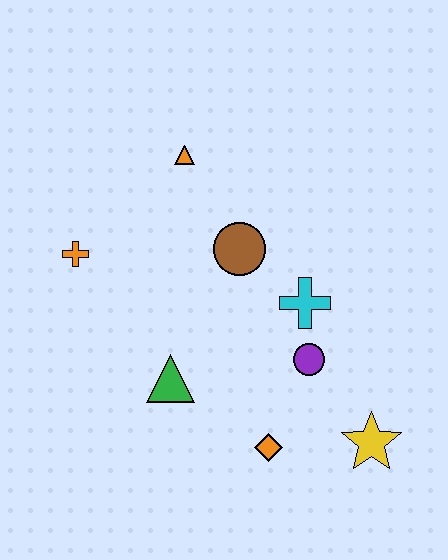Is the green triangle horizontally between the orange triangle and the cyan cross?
No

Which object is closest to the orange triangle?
The brown circle is closest to the orange triangle.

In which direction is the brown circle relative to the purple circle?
The brown circle is above the purple circle.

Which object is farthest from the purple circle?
The orange cross is farthest from the purple circle.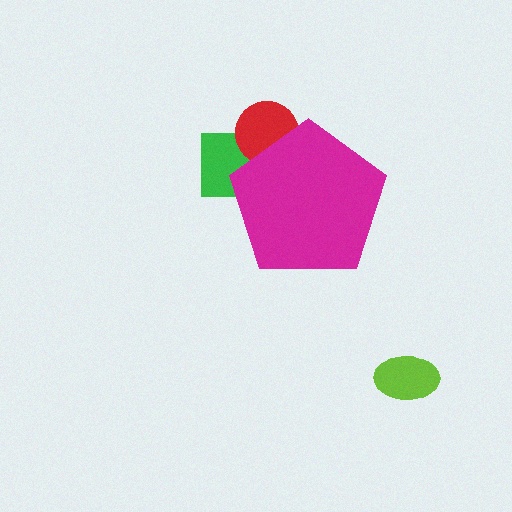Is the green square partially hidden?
Yes, the green square is partially hidden behind the magenta pentagon.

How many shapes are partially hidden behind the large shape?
2 shapes are partially hidden.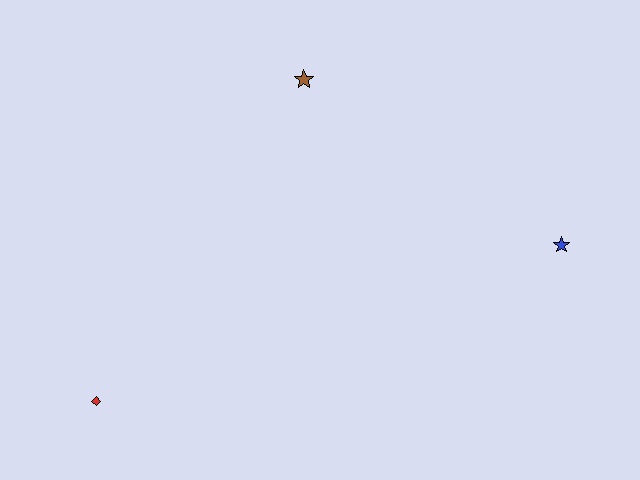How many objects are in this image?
There are 3 objects.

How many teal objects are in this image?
There are no teal objects.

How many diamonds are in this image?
There is 1 diamond.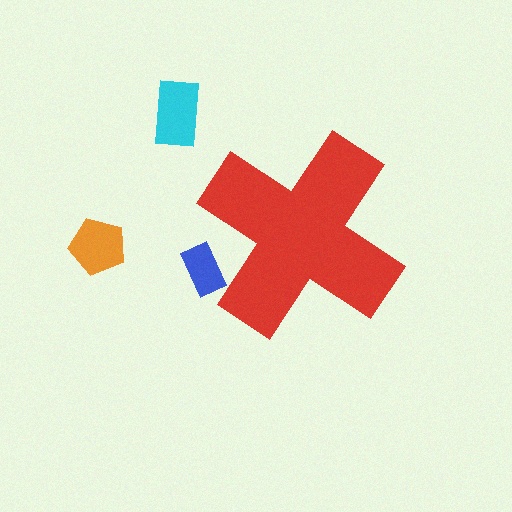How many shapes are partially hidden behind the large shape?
1 shape is partially hidden.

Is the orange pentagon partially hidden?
No, the orange pentagon is fully visible.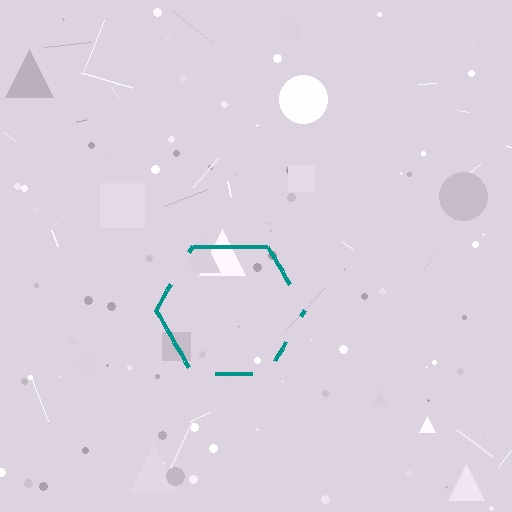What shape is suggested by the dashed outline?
The dashed outline suggests a hexagon.